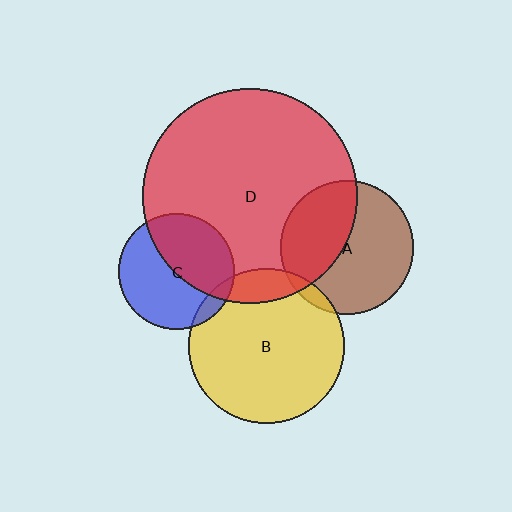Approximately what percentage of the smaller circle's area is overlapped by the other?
Approximately 5%.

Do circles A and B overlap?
Yes.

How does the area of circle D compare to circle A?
Approximately 2.6 times.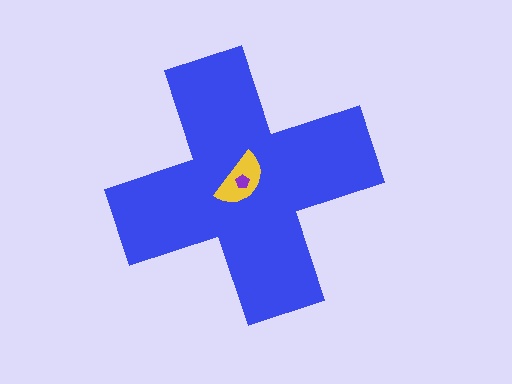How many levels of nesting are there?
3.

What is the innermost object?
The purple pentagon.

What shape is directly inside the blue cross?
The yellow semicircle.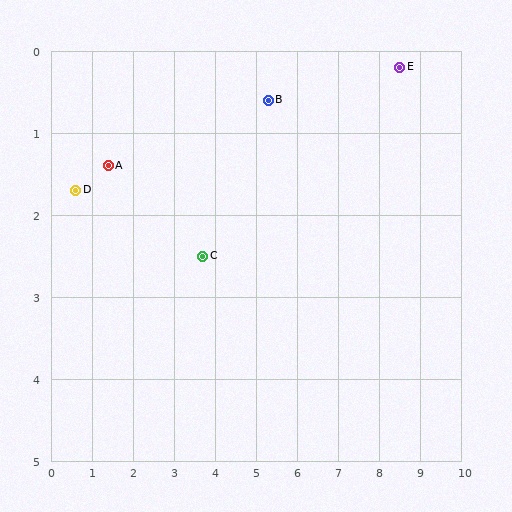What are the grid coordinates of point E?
Point E is at approximately (8.5, 0.2).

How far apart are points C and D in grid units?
Points C and D are about 3.2 grid units apart.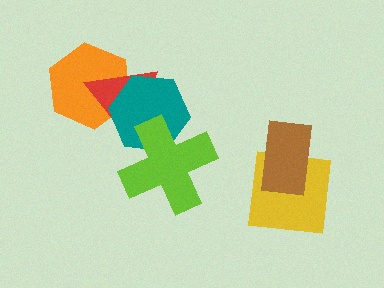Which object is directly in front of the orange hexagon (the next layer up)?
The red triangle is directly in front of the orange hexagon.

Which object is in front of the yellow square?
The brown rectangle is in front of the yellow square.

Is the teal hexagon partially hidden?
Yes, it is partially covered by another shape.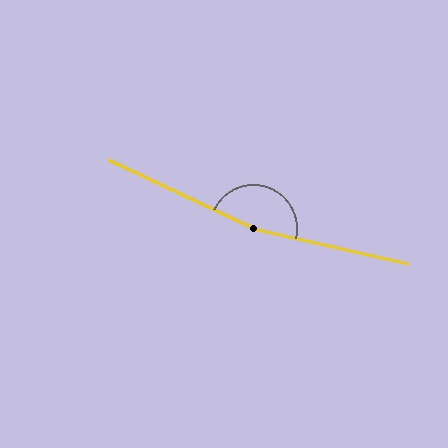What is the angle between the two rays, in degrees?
Approximately 167 degrees.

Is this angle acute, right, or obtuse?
It is obtuse.